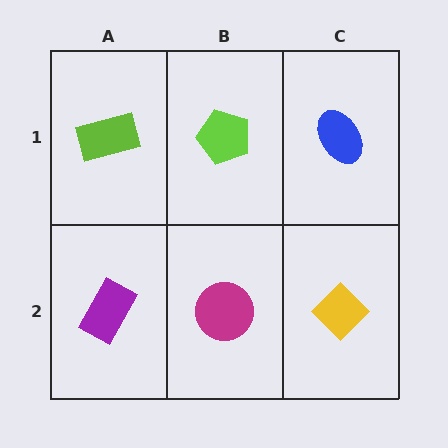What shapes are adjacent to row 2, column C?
A blue ellipse (row 1, column C), a magenta circle (row 2, column B).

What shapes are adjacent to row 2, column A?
A lime rectangle (row 1, column A), a magenta circle (row 2, column B).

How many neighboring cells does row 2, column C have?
2.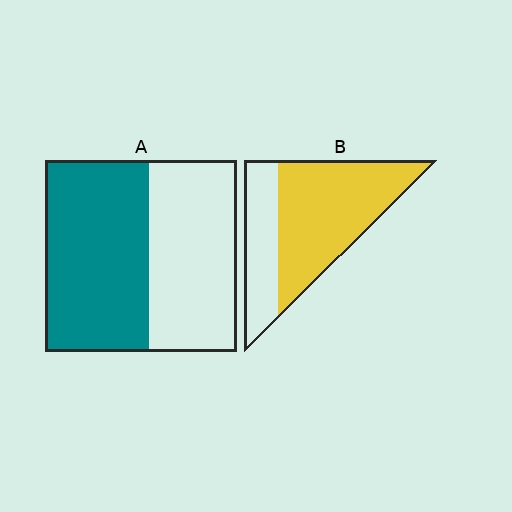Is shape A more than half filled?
Yes.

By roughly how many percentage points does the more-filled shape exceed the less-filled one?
By roughly 15 percentage points (B over A).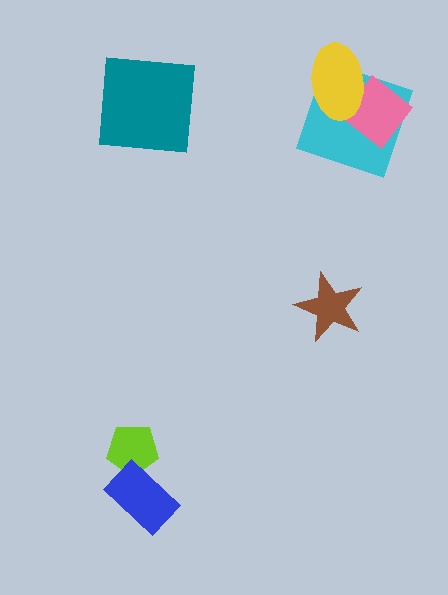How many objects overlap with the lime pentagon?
1 object overlaps with the lime pentagon.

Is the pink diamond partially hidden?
Yes, it is partially covered by another shape.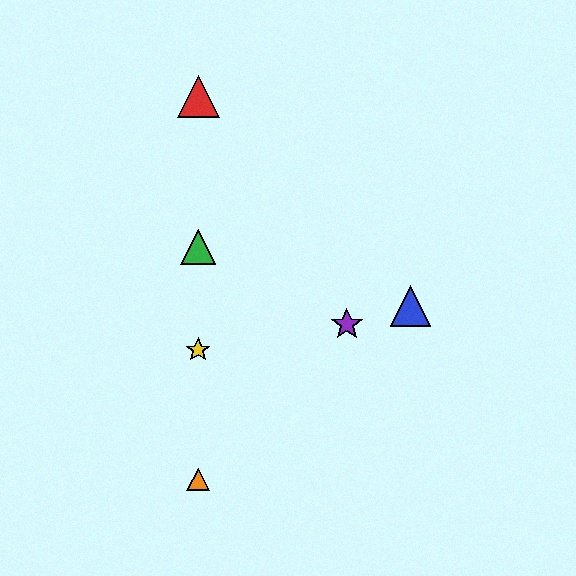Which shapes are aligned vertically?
The red triangle, the green triangle, the yellow star, the orange triangle are aligned vertically.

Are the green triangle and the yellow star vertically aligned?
Yes, both are at x≈198.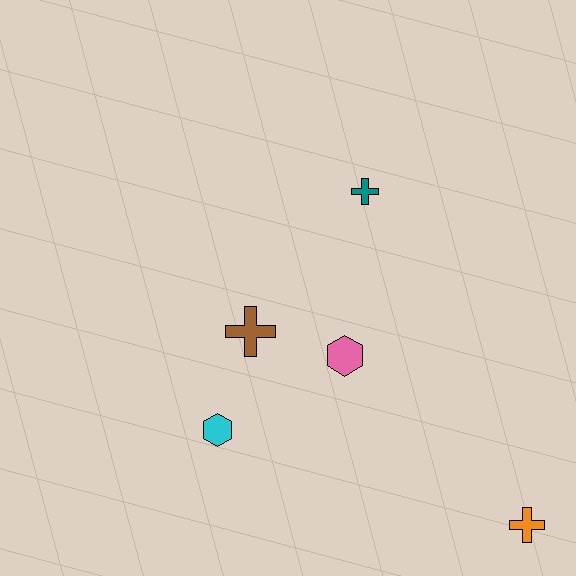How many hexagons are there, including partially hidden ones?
There are 2 hexagons.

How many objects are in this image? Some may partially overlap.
There are 5 objects.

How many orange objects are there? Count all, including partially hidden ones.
There is 1 orange object.